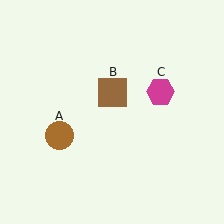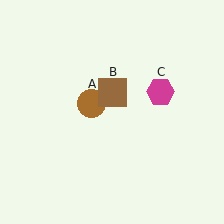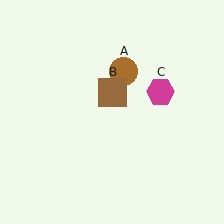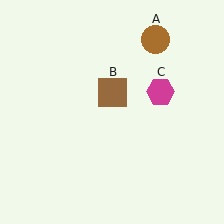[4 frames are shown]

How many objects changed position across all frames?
1 object changed position: brown circle (object A).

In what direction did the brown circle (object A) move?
The brown circle (object A) moved up and to the right.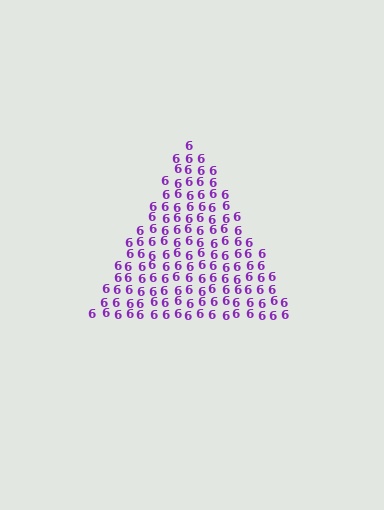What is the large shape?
The large shape is a triangle.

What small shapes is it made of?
It is made of small digit 6's.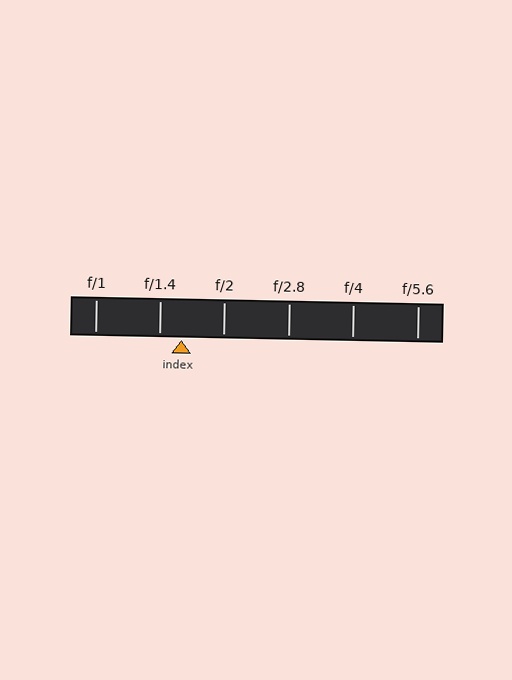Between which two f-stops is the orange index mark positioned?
The index mark is between f/1.4 and f/2.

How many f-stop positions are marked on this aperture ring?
There are 6 f-stop positions marked.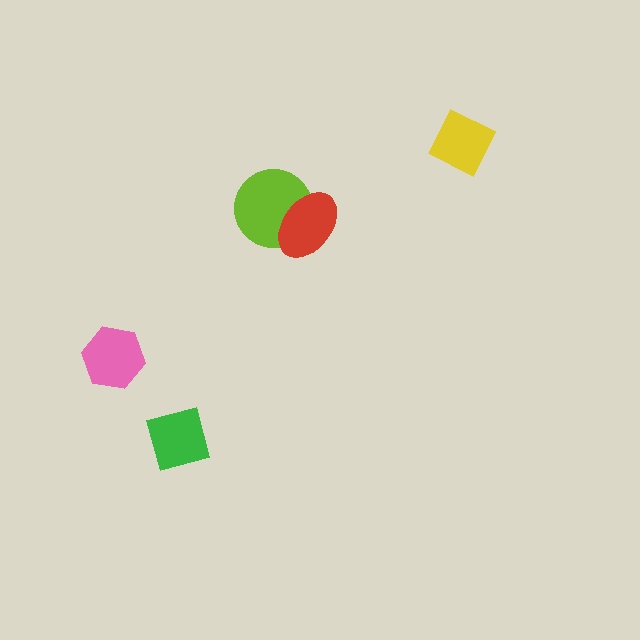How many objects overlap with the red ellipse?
1 object overlaps with the red ellipse.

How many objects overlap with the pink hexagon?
0 objects overlap with the pink hexagon.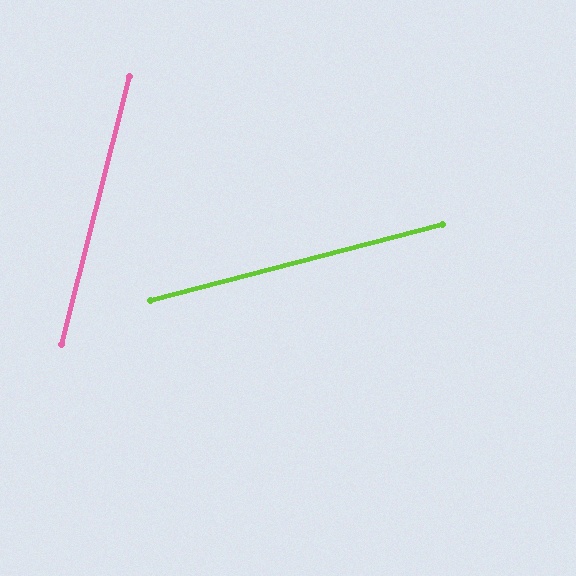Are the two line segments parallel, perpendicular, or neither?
Neither parallel nor perpendicular — they differ by about 61°.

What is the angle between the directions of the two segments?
Approximately 61 degrees.